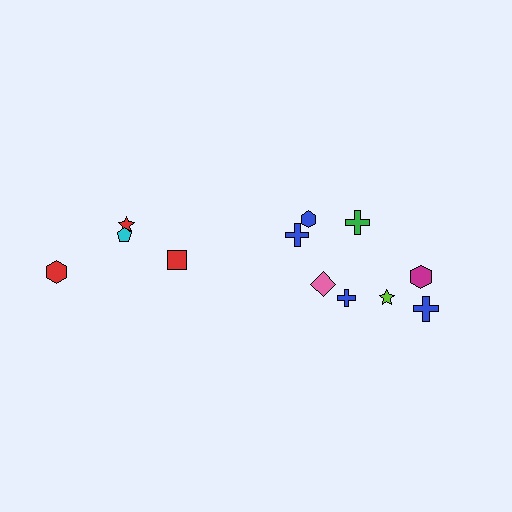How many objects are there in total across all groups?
There are 12 objects.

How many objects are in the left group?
There are 4 objects.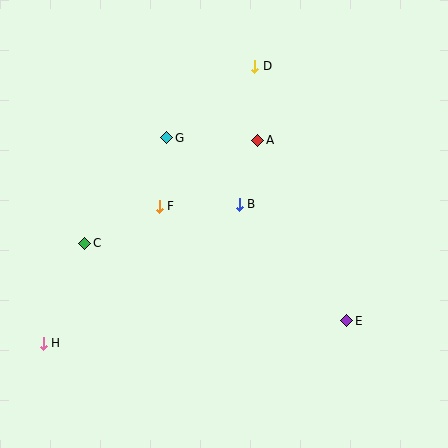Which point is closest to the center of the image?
Point B at (239, 204) is closest to the center.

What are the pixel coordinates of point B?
Point B is at (239, 204).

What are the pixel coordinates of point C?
Point C is at (85, 243).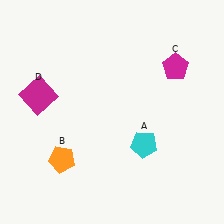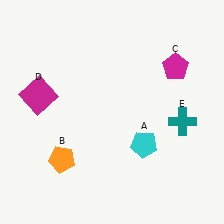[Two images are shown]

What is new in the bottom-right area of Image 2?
A teal cross (E) was added in the bottom-right area of Image 2.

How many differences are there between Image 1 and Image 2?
There is 1 difference between the two images.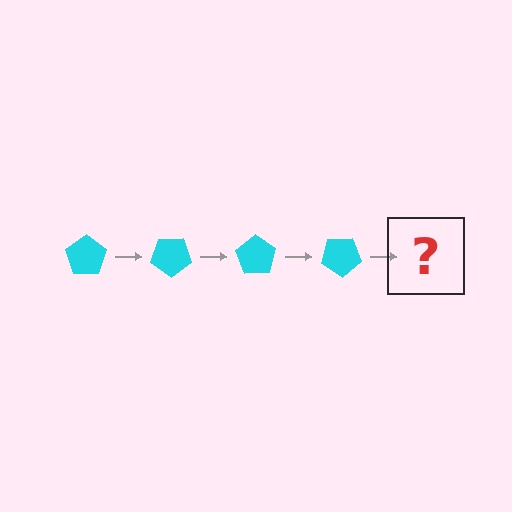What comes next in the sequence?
The next element should be a cyan pentagon rotated 140 degrees.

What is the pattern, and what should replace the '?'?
The pattern is that the pentagon rotates 35 degrees each step. The '?' should be a cyan pentagon rotated 140 degrees.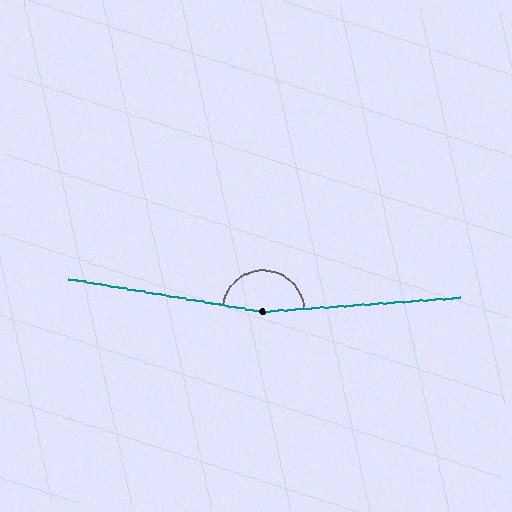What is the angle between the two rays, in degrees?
Approximately 166 degrees.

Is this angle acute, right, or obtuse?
It is obtuse.